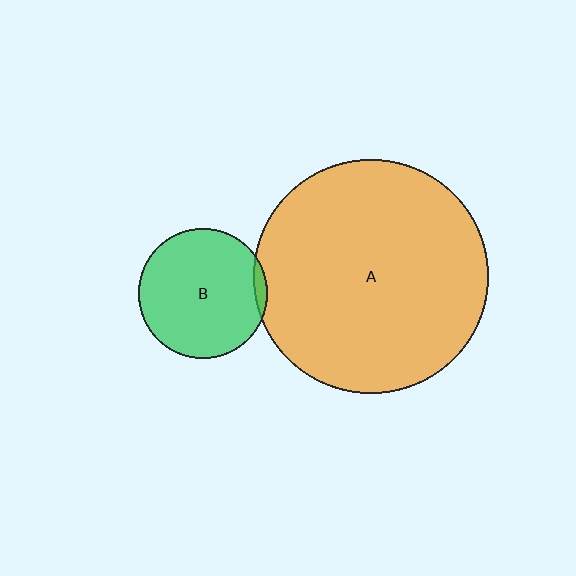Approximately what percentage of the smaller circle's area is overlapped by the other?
Approximately 5%.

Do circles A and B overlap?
Yes.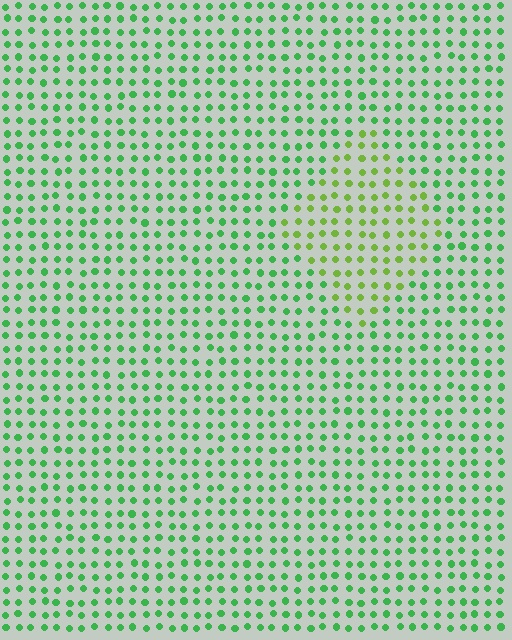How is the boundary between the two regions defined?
The boundary is defined purely by a slight shift in hue (about 36 degrees). Spacing, size, and orientation are identical on both sides.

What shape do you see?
I see a diamond.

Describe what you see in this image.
The image is filled with small green elements in a uniform arrangement. A diamond-shaped region is visible where the elements are tinted to a slightly different hue, forming a subtle color boundary.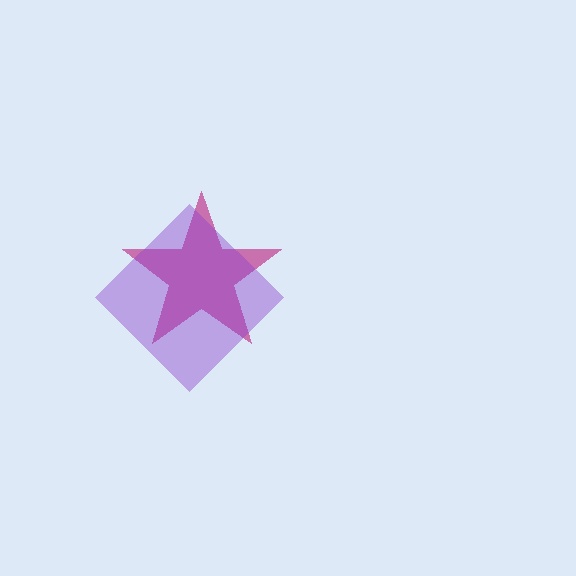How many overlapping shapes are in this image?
There are 2 overlapping shapes in the image.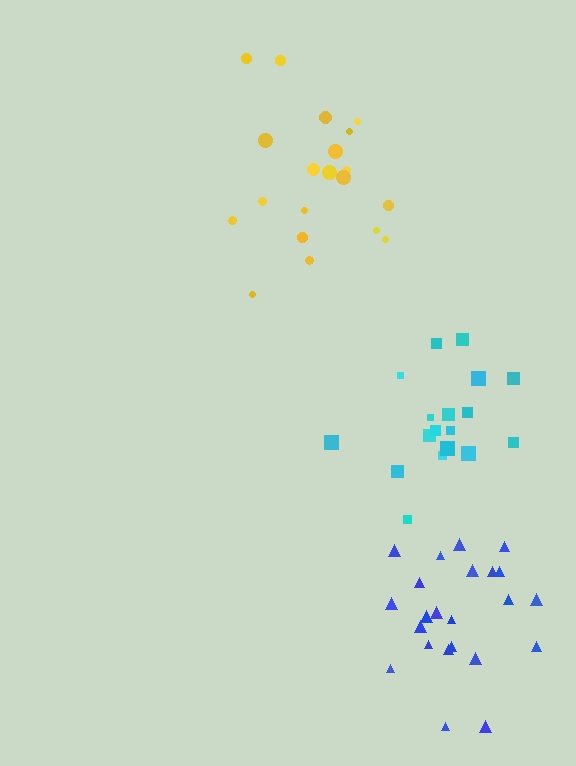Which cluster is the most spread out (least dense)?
Yellow.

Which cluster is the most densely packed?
Blue.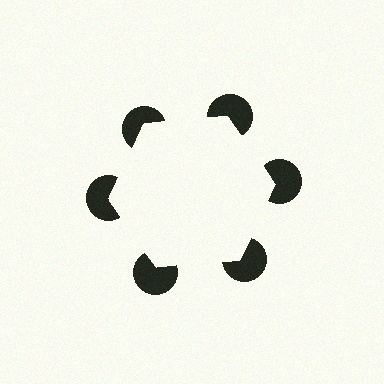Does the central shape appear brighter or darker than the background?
It typically appears slightly brighter than the background, even though no actual brightness change is drawn.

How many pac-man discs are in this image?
There are 6 — one at each vertex of the illusory hexagon.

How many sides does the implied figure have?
6 sides.